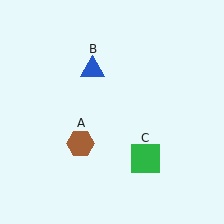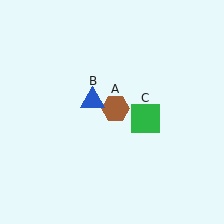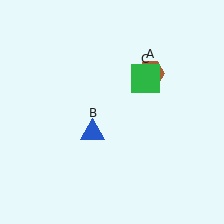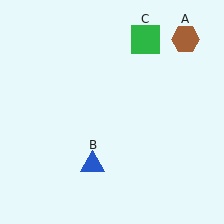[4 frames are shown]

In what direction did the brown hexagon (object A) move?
The brown hexagon (object A) moved up and to the right.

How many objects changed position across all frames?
3 objects changed position: brown hexagon (object A), blue triangle (object B), green square (object C).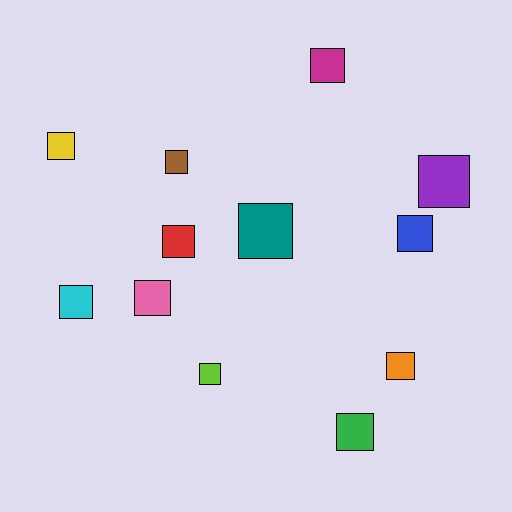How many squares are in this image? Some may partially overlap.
There are 12 squares.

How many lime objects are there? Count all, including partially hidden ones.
There is 1 lime object.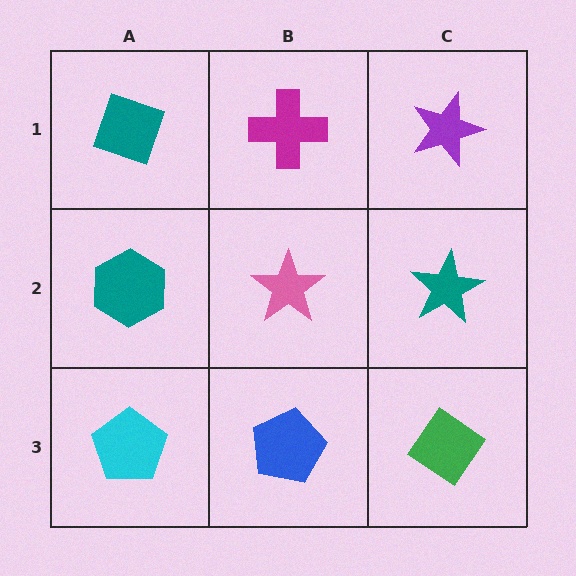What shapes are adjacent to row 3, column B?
A pink star (row 2, column B), a cyan pentagon (row 3, column A), a green diamond (row 3, column C).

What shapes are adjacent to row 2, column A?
A teal diamond (row 1, column A), a cyan pentagon (row 3, column A), a pink star (row 2, column B).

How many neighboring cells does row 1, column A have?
2.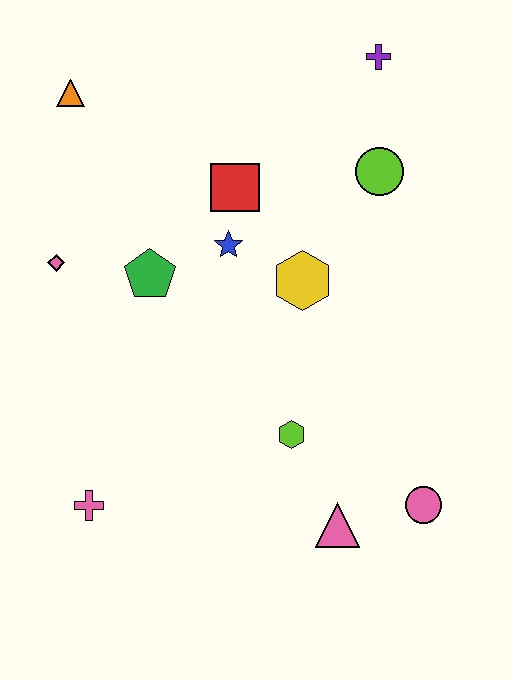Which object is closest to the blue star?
The red square is closest to the blue star.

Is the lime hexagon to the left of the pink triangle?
Yes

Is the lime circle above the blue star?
Yes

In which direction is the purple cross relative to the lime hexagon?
The purple cross is above the lime hexagon.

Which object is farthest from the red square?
The pink circle is farthest from the red square.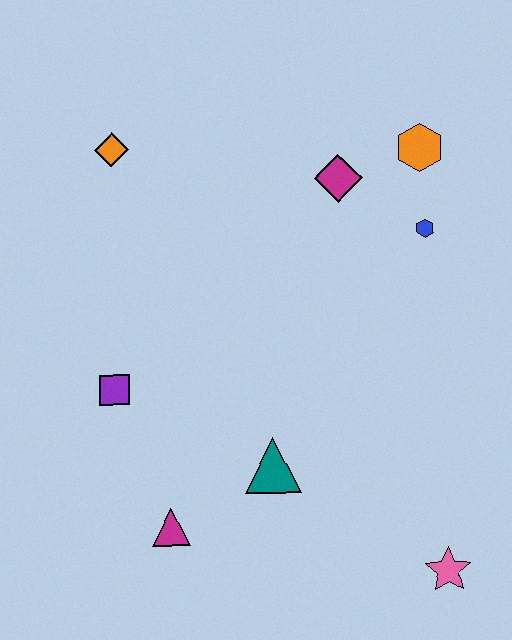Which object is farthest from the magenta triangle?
The orange hexagon is farthest from the magenta triangle.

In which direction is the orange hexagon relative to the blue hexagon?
The orange hexagon is above the blue hexagon.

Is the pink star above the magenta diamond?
No